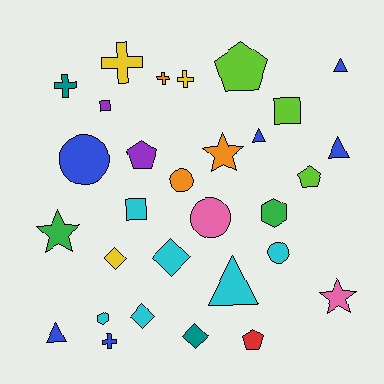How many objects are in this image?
There are 30 objects.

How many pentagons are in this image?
There are 4 pentagons.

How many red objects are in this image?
There is 1 red object.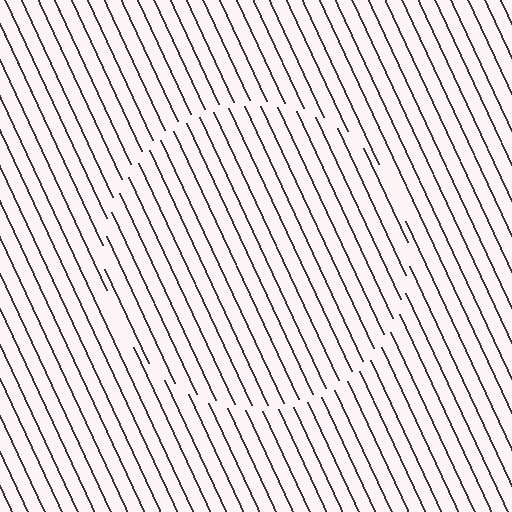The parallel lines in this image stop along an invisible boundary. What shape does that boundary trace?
An illusory circle. The interior of the shape contains the same grating, shifted by half a period — the contour is defined by the phase discontinuity where line-ends from the inner and outer gratings abut.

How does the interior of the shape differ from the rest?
The interior of the shape contains the same grating, shifted by half a period — the contour is defined by the phase discontinuity where line-ends from the inner and outer gratings abut.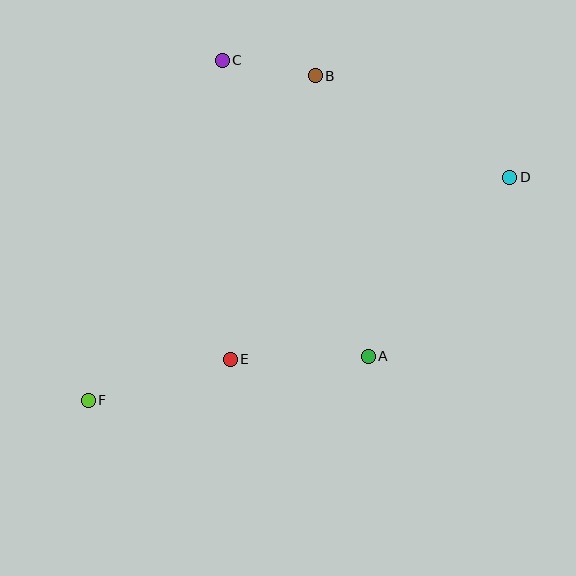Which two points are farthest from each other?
Points D and F are farthest from each other.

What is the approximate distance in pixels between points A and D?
The distance between A and D is approximately 228 pixels.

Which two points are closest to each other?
Points B and C are closest to each other.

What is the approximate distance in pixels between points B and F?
The distance between B and F is approximately 396 pixels.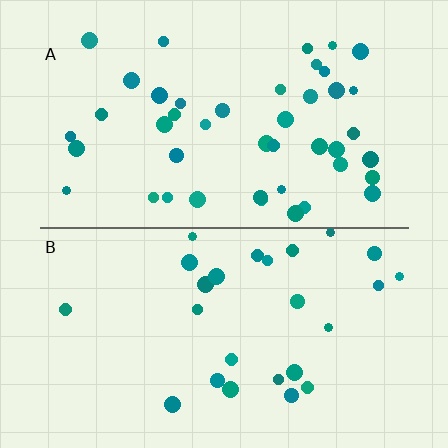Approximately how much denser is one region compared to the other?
Approximately 1.7× — region A over region B.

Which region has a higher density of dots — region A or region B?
A (the top).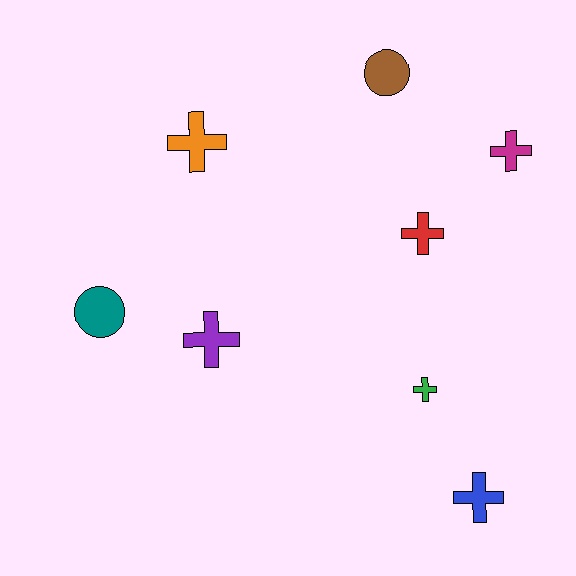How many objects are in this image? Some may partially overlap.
There are 8 objects.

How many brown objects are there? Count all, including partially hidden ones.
There is 1 brown object.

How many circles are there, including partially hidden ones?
There are 2 circles.